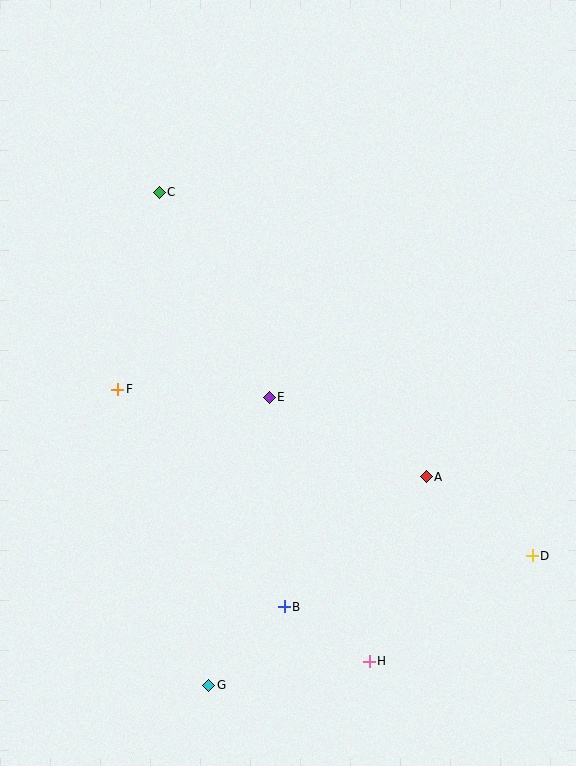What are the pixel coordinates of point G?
Point G is at (209, 685).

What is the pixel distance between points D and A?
The distance between D and A is 132 pixels.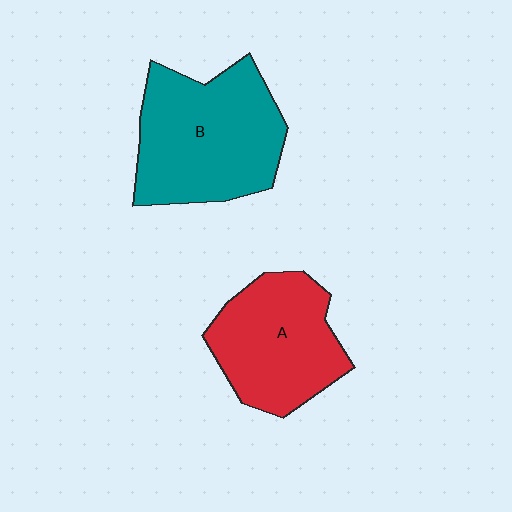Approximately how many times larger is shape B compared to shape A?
Approximately 1.2 times.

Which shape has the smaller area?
Shape A (red).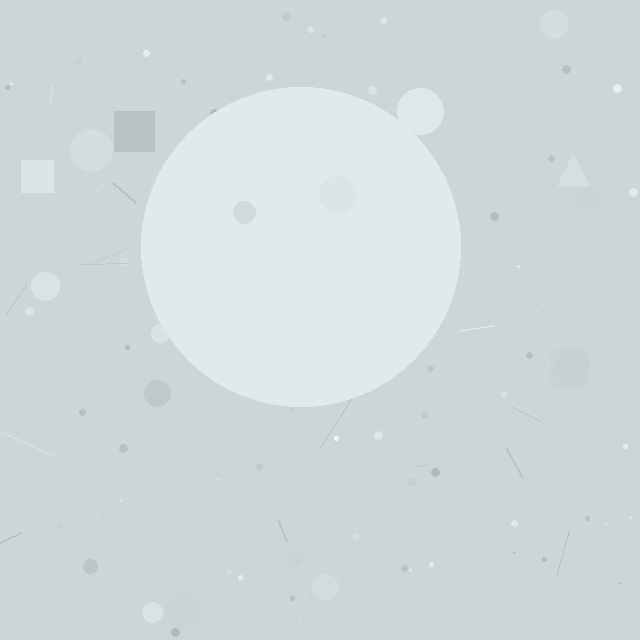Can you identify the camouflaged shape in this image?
The camouflaged shape is a circle.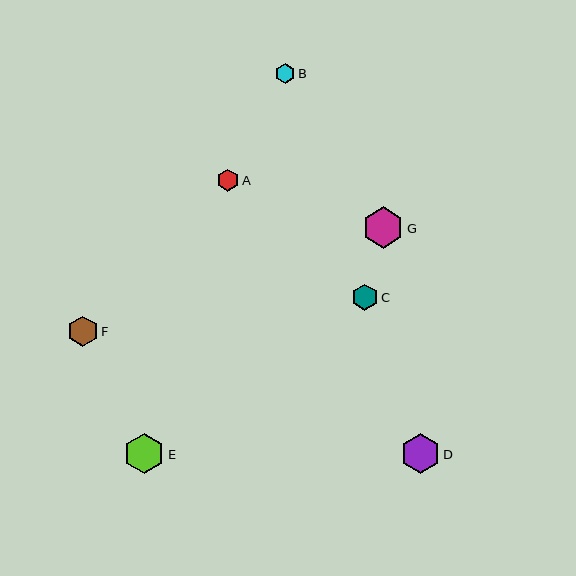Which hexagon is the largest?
Hexagon G is the largest with a size of approximately 42 pixels.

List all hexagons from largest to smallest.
From largest to smallest: G, E, D, F, C, A, B.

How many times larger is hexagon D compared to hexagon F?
Hexagon D is approximately 1.3 times the size of hexagon F.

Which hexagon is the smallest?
Hexagon B is the smallest with a size of approximately 19 pixels.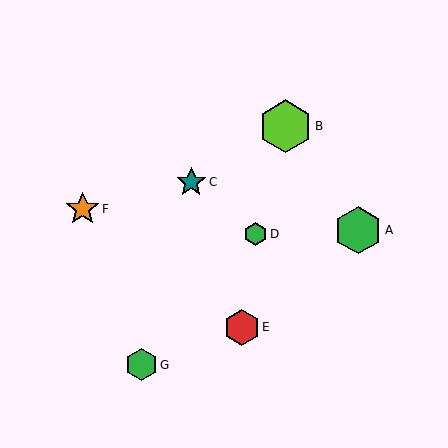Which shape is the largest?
The lime hexagon (labeled B) is the largest.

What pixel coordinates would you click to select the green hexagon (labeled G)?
Click at (141, 365) to select the green hexagon G.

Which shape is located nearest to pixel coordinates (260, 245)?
The green hexagon (labeled D) at (256, 234) is nearest to that location.